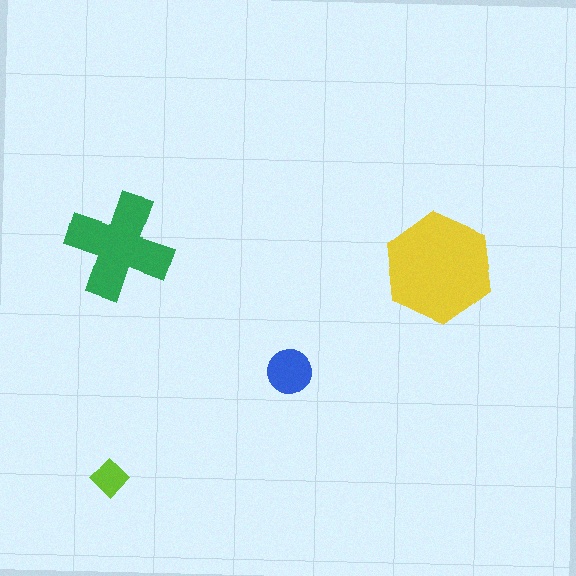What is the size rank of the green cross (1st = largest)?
2nd.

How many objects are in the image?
There are 4 objects in the image.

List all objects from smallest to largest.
The lime diamond, the blue circle, the green cross, the yellow hexagon.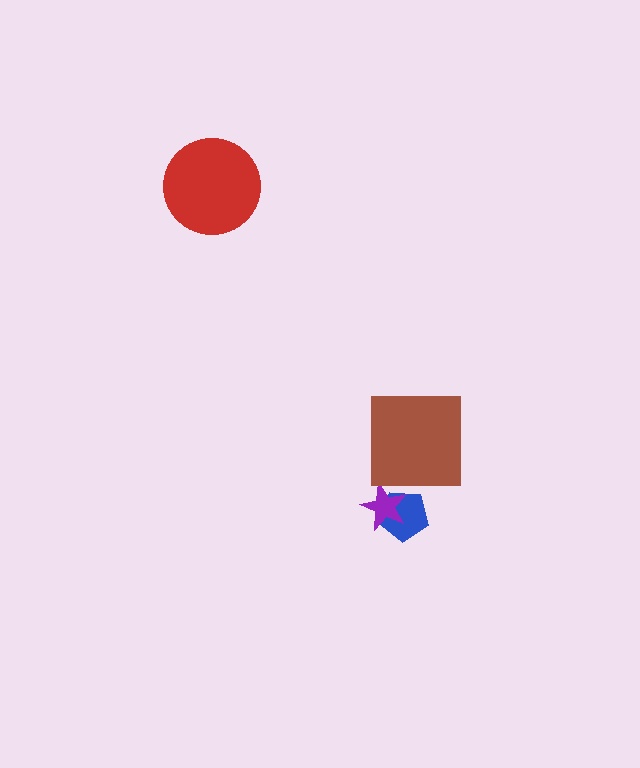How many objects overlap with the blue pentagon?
1 object overlaps with the blue pentagon.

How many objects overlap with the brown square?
0 objects overlap with the brown square.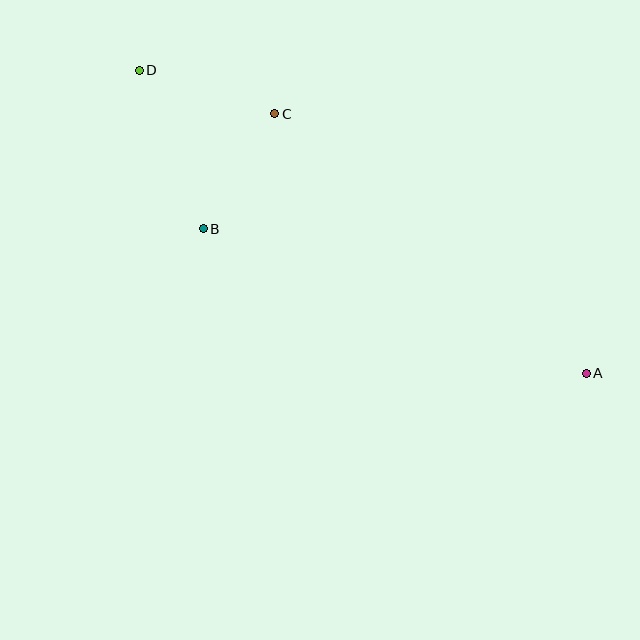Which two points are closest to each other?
Points B and C are closest to each other.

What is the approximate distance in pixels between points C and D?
The distance between C and D is approximately 142 pixels.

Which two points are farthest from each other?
Points A and D are farthest from each other.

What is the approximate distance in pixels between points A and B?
The distance between A and B is approximately 409 pixels.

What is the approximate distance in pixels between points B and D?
The distance between B and D is approximately 171 pixels.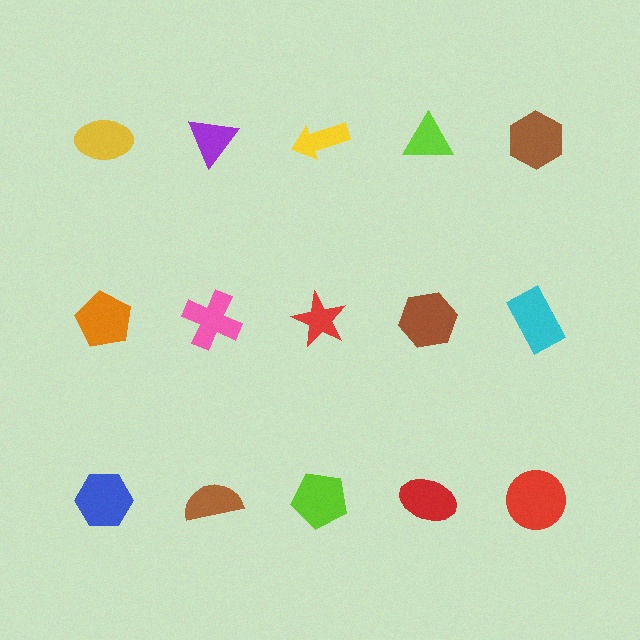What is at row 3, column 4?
A red ellipse.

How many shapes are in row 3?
5 shapes.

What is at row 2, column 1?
An orange pentagon.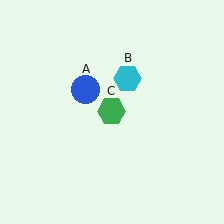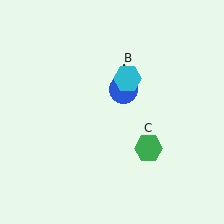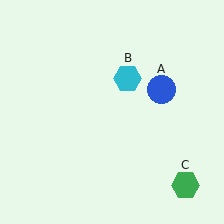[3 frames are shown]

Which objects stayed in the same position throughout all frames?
Cyan hexagon (object B) remained stationary.